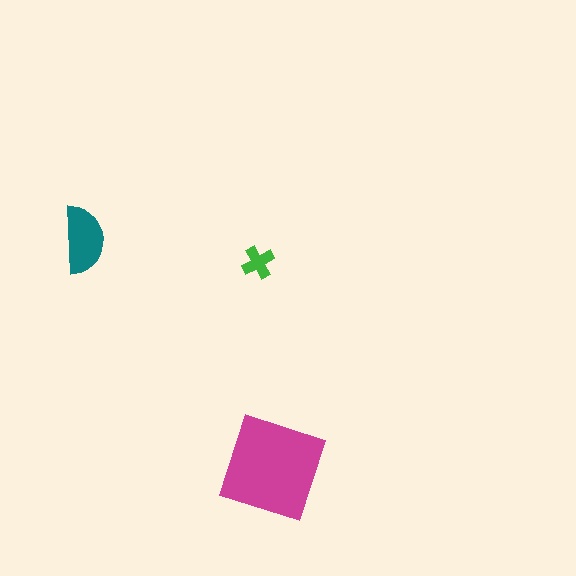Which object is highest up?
The teal semicircle is topmost.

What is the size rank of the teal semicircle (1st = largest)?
2nd.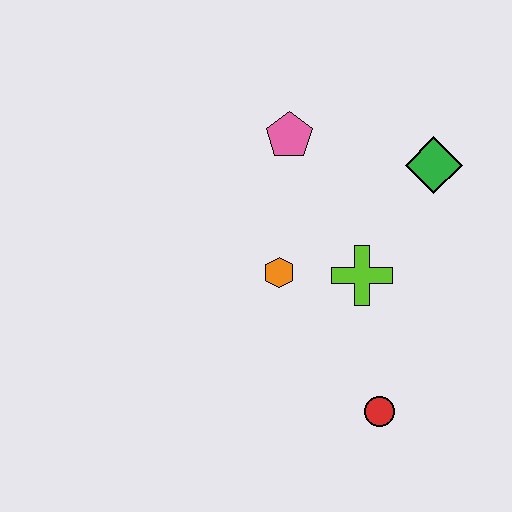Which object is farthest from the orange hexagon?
The green diamond is farthest from the orange hexagon.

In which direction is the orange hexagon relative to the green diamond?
The orange hexagon is to the left of the green diamond.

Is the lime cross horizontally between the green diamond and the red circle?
No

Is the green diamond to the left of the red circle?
No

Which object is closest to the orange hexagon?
The lime cross is closest to the orange hexagon.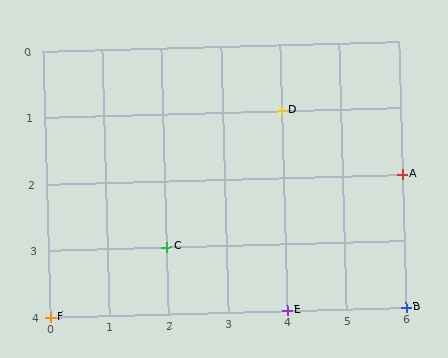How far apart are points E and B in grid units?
Points E and B are 2 columns apart.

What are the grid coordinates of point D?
Point D is at grid coordinates (4, 1).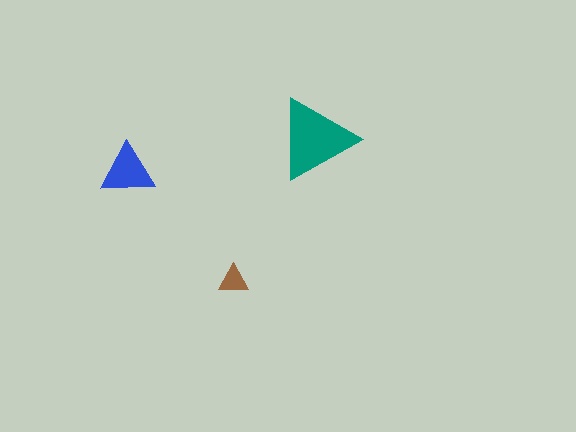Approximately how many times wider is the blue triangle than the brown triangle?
About 2 times wider.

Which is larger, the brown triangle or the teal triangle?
The teal one.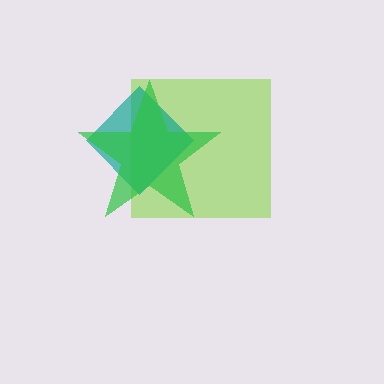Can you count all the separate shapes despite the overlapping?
Yes, there are 3 separate shapes.